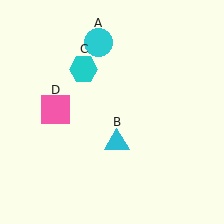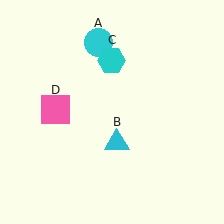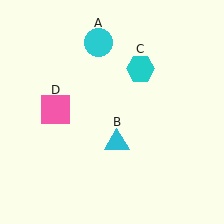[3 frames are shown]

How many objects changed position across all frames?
1 object changed position: cyan hexagon (object C).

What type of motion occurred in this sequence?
The cyan hexagon (object C) rotated clockwise around the center of the scene.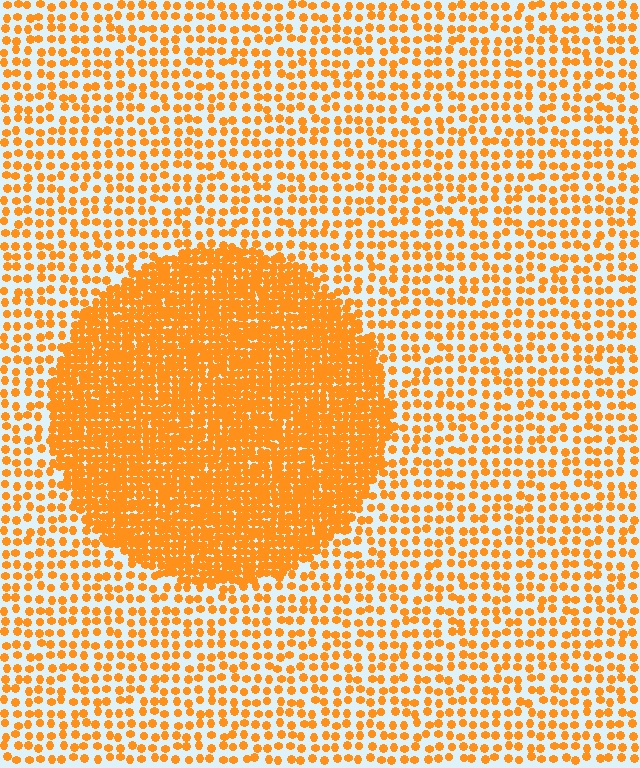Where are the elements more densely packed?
The elements are more densely packed inside the circle boundary.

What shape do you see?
I see a circle.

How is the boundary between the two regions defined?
The boundary is defined by a change in element density (approximately 2.6x ratio). All elements are the same color, size, and shape.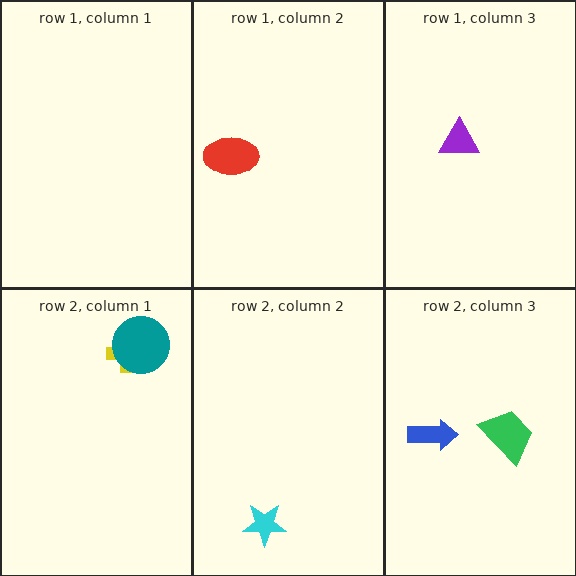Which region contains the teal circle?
The row 2, column 1 region.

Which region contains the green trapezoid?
The row 2, column 3 region.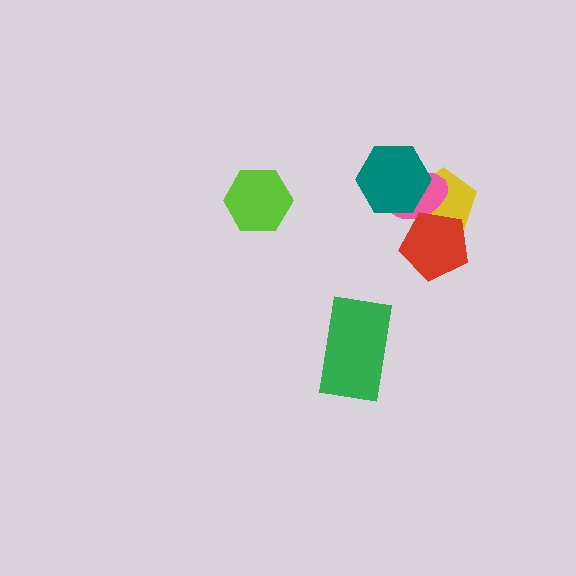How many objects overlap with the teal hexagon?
2 objects overlap with the teal hexagon.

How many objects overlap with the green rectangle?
0 objects overlap with the green rectangle.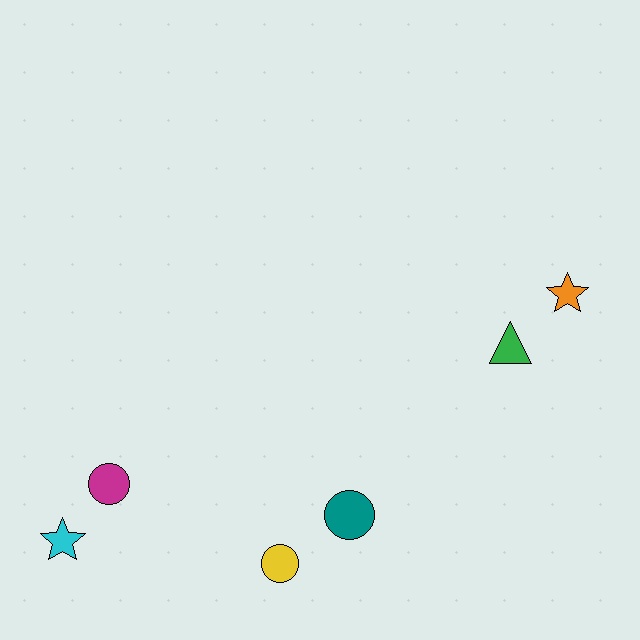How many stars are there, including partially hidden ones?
There are 2 stars.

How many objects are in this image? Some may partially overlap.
There are 6 objects.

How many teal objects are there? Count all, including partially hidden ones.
There is 1 teal object.